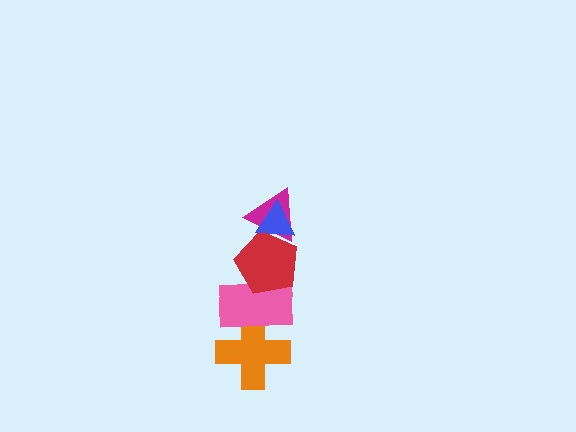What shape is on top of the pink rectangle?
The red pentagon is on top of the pink rectangle.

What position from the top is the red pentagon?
The red pentagon is 3rd from the top.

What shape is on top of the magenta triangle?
The blue triangle is on top of the magenta triangle.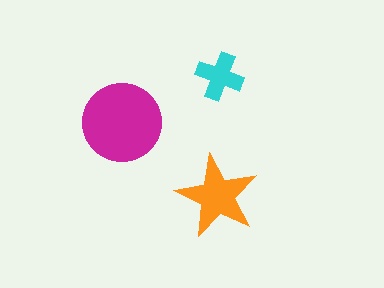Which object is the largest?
The magenta circle.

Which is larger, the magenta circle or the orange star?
The magenta circle.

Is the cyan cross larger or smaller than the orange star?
Smaller.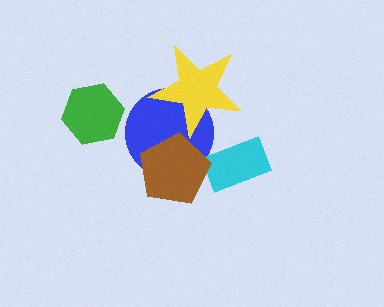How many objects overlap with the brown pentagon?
1 object overlaps with the brown pentagon.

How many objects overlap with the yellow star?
1 object overlaps with the yellow star.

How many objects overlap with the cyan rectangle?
0 objects overlap with the cyan rectangle.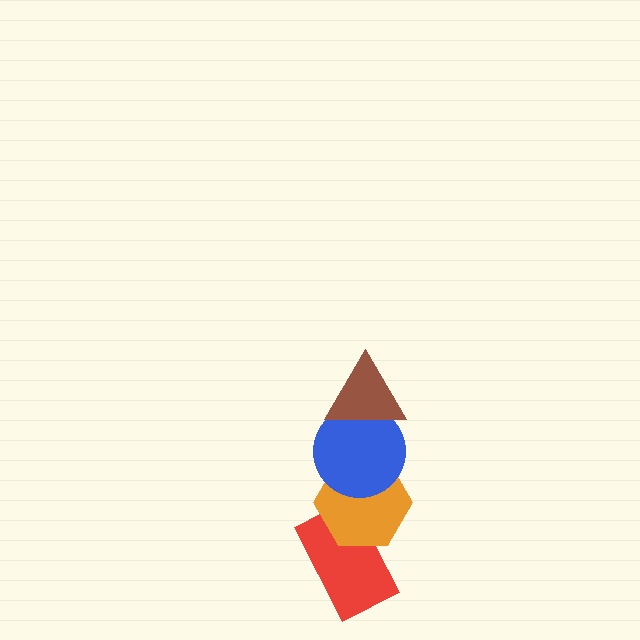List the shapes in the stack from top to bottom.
From top to bottom: the brown triangle, the blue circle, the orange hexagon, the red rectangle.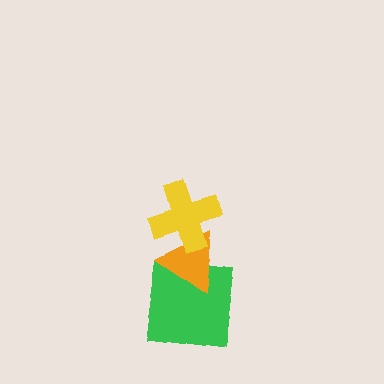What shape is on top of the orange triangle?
The yellow cross is on top of the orange triangle.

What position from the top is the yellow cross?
The yellow cross is 1st from the top.